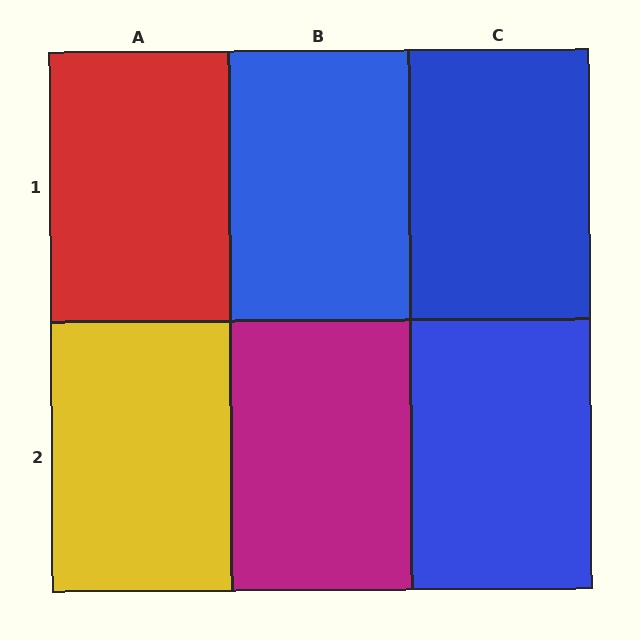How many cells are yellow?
1 cell is yellow.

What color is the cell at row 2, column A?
Yellow.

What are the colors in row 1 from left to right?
Red, blue, blue.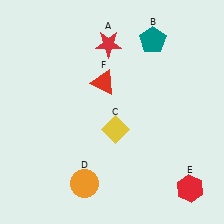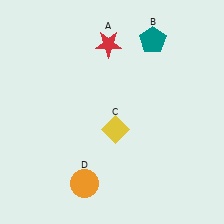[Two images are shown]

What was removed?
The red hexagon (E), the red triangle (F) were removed in Image 2.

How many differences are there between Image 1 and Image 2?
There are 2 differences between the two images.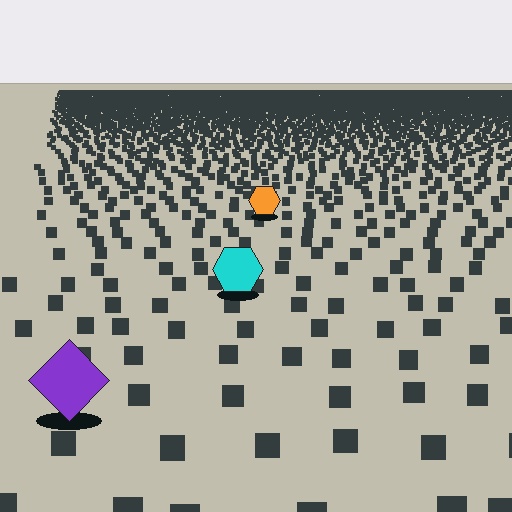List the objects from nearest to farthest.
From nearest to farthest: the purple diamond, the cyan hexagon, the orange hexagon.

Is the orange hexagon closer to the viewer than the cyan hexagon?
No. The cyan hexagon is closer — you can tell from the texture gradient: the ground texture is coarser near it.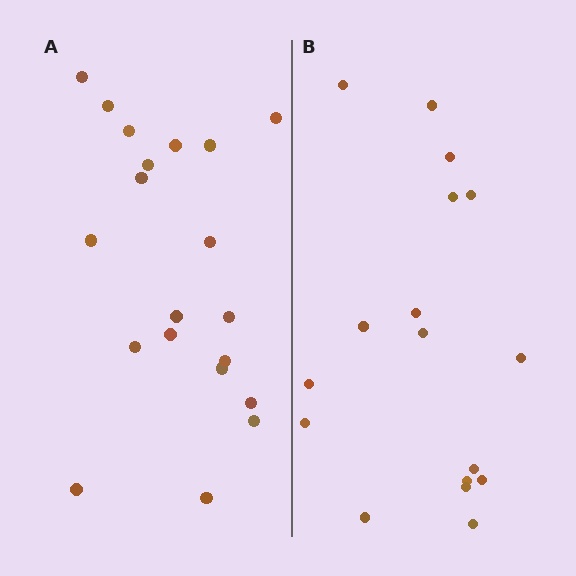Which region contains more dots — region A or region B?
Region A (the left region) has more dots.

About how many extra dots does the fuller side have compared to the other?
Region A has just a few more — roughly 2 or 3 more dots than region B.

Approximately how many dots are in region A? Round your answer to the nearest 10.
About 20 dots.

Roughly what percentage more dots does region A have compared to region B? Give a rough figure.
About 20% more.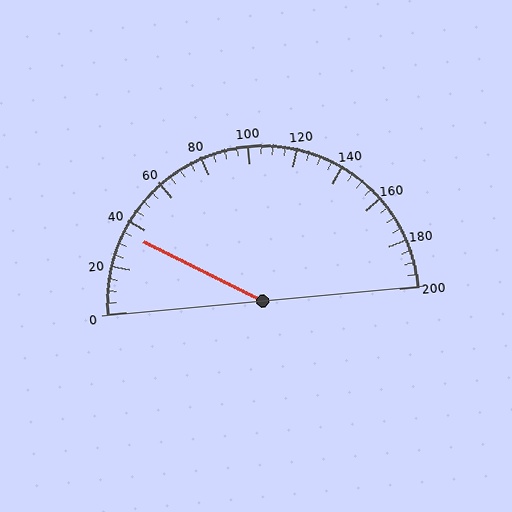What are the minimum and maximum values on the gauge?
The gauge ranges from 0 to 200.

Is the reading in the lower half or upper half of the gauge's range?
The reading is in the lower half of the range (0 to 200).